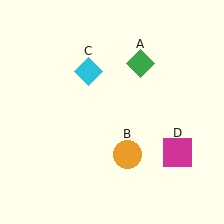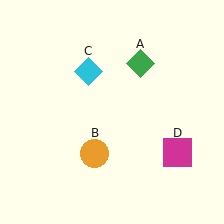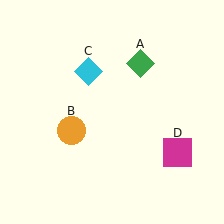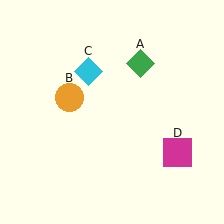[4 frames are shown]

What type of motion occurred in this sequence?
The orange circle (object B) rotated clockwise around the center of the scene.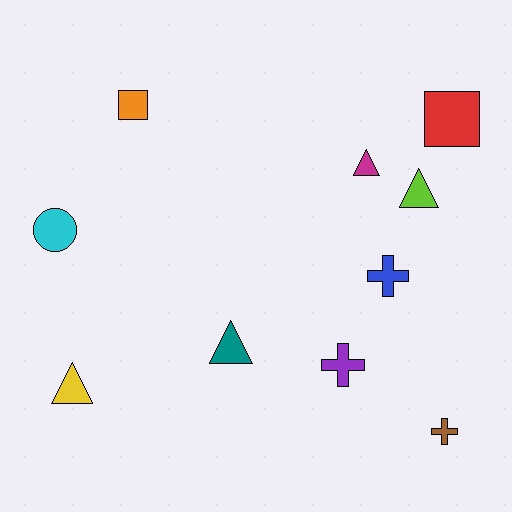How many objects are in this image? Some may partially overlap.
There are 10 objects.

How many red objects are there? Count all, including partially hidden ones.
There is 1 red object.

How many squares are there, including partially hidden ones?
There are 2 squares.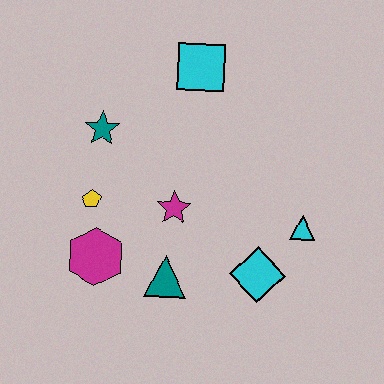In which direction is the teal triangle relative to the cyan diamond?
The teal triangle is to the left of the cyan diamond.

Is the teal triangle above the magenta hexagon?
No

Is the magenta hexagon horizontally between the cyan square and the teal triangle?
No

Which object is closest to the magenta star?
The teal triangle is closest to the magenta star.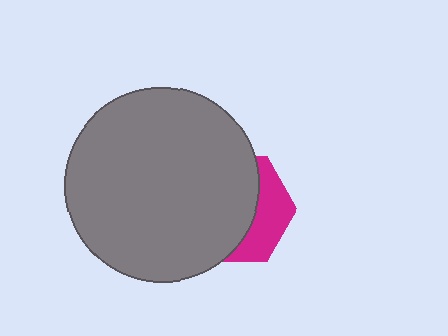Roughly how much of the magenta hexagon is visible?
A small part of it is visible (roughly 34%).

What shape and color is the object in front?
The object in front is a gray circle.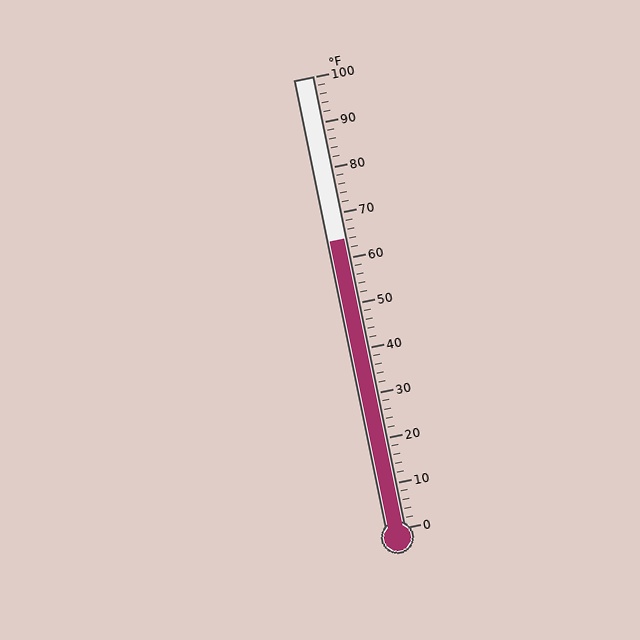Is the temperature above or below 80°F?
The temperature is below 80°F.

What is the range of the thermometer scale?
The thermometer scale ranges from 0°F to 100°F.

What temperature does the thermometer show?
The thermometer shows approximately 64°F.